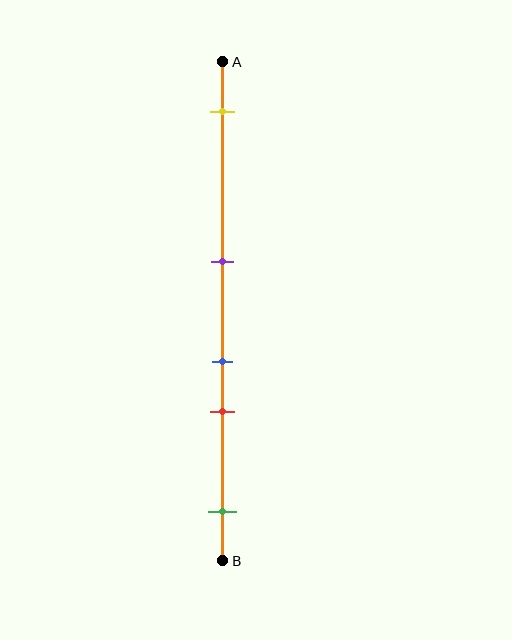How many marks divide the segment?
There are 5 marks dividing the segment.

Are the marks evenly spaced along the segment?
No, the marks are not evenly spaced.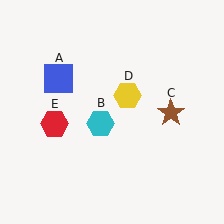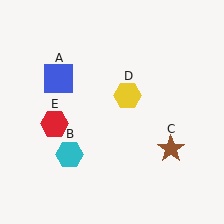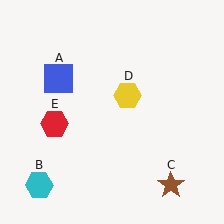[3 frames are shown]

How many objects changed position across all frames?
2 objects changed position: cyan hexagon (object B), brown star (object C).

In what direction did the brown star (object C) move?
The brown star (object C) moved down.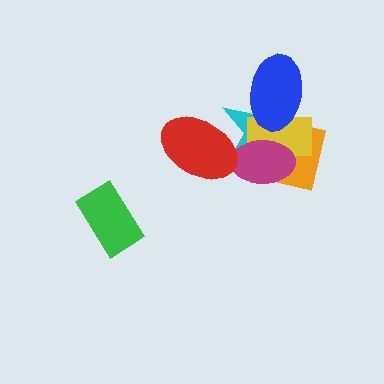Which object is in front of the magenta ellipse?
The red ellipse is in front of the magenta ellipse.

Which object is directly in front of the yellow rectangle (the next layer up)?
The blue ellipse is directly in front of the yellow rectangle.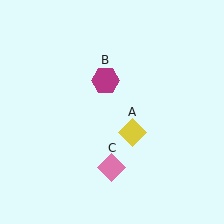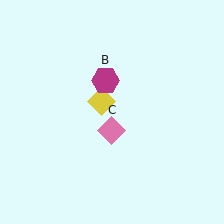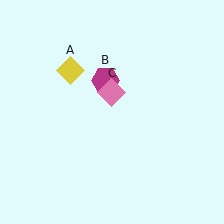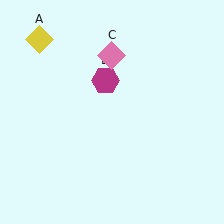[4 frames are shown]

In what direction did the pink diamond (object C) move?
The pink diamond (object C) moved up.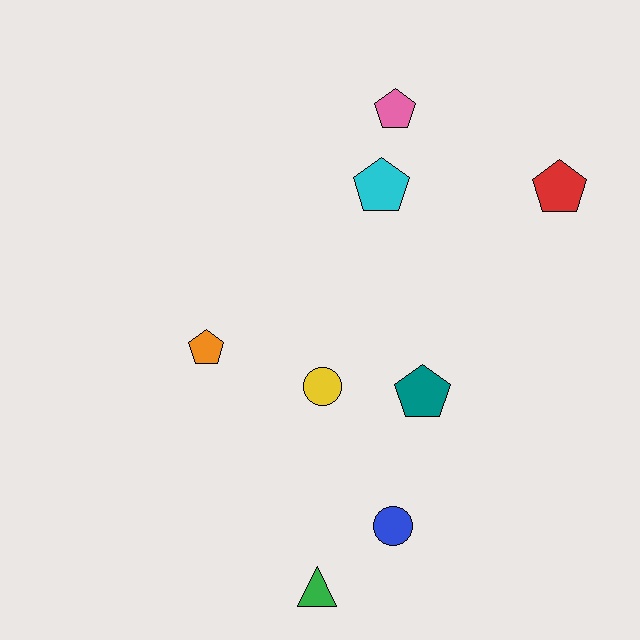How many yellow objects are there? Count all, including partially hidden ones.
There is 1 yellow object.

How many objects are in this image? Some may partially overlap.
There are 8 objects.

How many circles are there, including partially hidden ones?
There are 2 circles.